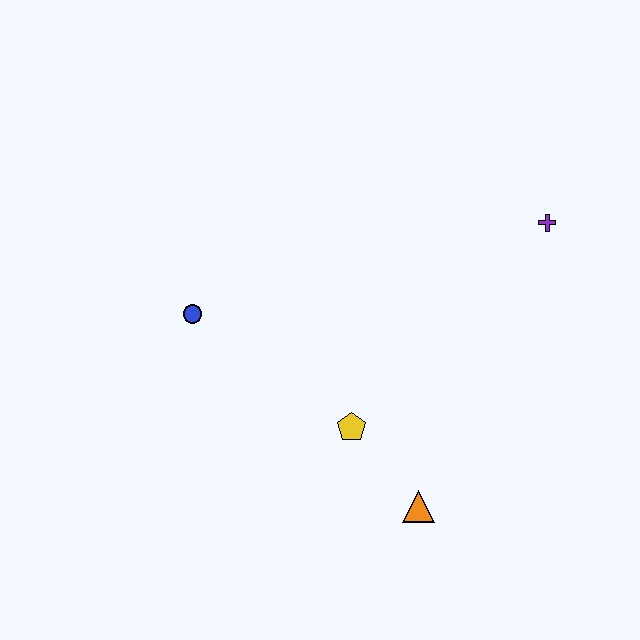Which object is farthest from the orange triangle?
The purple cross is farthest from the orange triangle.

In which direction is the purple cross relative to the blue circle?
The purple cross is to the right of the blue circle.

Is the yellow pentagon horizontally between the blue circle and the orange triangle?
Yes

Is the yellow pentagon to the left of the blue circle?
No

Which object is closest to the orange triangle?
The yellow pentagon is closest to the orange triangle.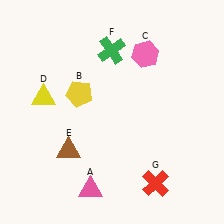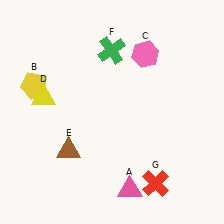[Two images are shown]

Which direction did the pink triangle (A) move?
The pink triangle (A) moved right.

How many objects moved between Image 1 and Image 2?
2 objects moved between the two images.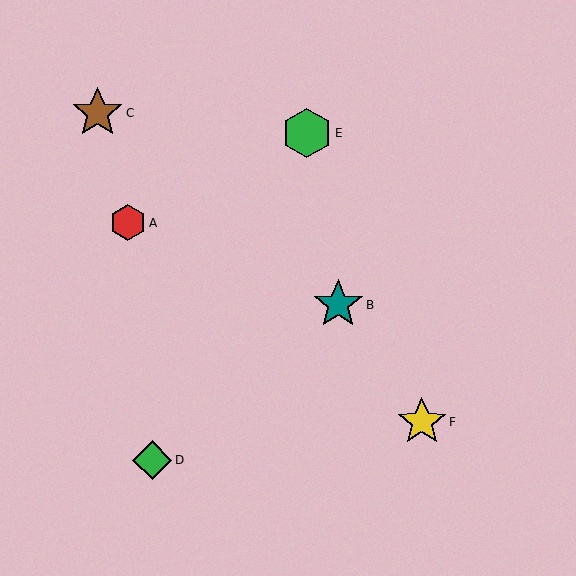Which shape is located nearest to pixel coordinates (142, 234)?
The red hexagon (labeled A) at (128, 223) is nearest to that location.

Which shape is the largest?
The brown star (labeled C) is the largest.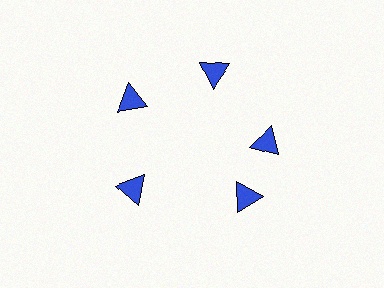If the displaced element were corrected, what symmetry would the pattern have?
It would have 5-fold rotational symmetry — the pattern would map onto itself every 72 degrees.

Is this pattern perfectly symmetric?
No. The 5 blue triangles are arranged in a ring, but one element near the 5 o'clock position is rotated out of alignment along the ring, breaking the 5-fold rotational symmetry.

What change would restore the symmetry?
The symmetry would be restored by rotating it back into even spacing with its neighbors so that all 5 triangles sit at equal angles and equal distance from the center.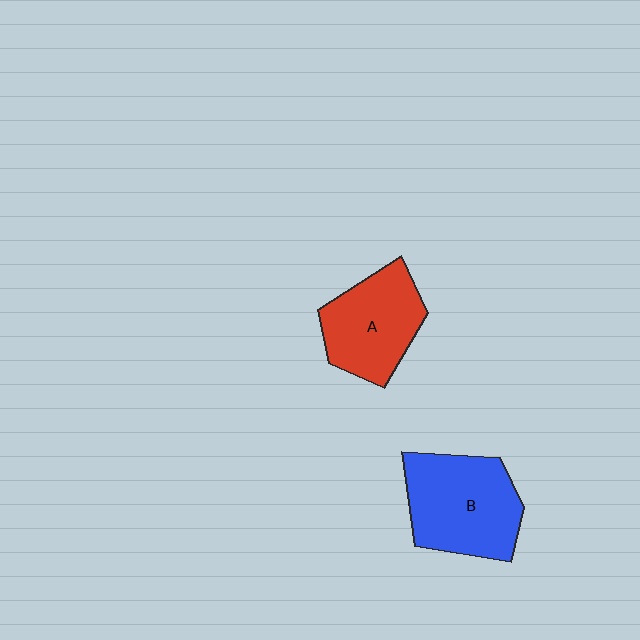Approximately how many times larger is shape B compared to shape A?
Approximately 1.2 times.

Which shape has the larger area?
Shape B (blue).